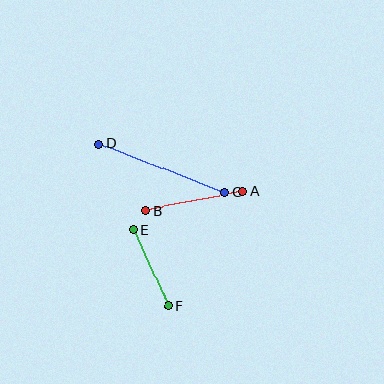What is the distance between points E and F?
The distance is approximately 84 pixels.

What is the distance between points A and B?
The distance is approximately 99 pixels.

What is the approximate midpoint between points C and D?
The midpoint is at approximately (162, 168) pixels.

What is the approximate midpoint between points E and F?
The midpoint is at approximately (151, 268) pixels.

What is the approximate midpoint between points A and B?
The midpoint is at approximately (194, 201) pixels.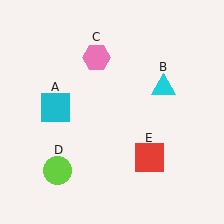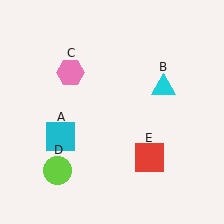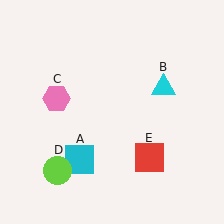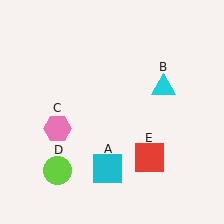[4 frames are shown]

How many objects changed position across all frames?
2 objects changed position: cyan square (object A), pink hexagon (object C).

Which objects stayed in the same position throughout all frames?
Cyan triangle (object B) and lime circle (object D) and red square (object E) remained stationary.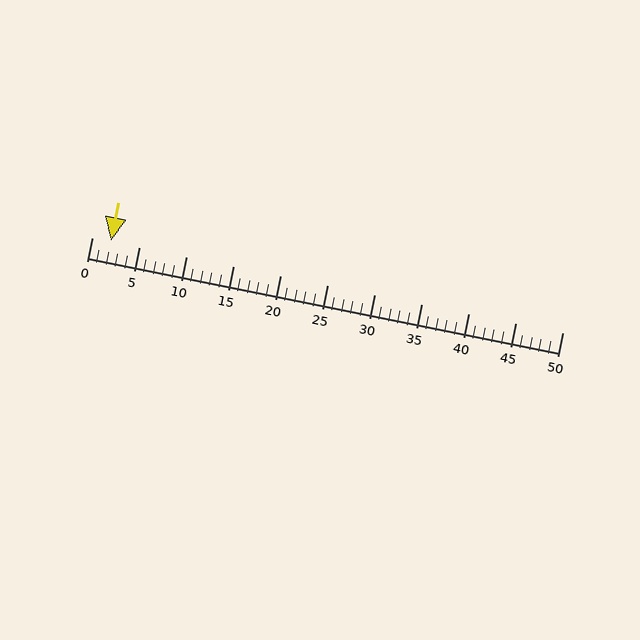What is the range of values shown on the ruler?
The ruler shows values from 0 to 50.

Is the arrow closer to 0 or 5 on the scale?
The arrow is closer to 0.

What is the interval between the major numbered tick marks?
The major tick marks are spaced 5 units apart.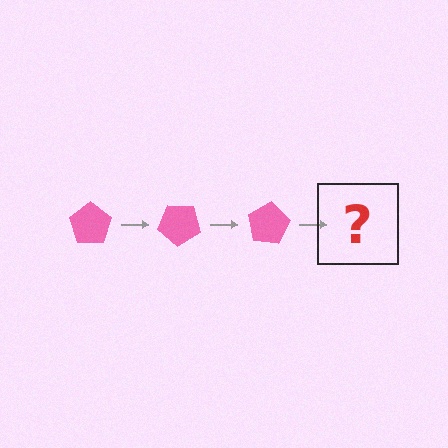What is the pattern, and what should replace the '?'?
The pattern is that the pentagon rotates 40 degrees each step. The '?' should be a pink pentagon rotated 120 degrees.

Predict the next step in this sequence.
The next step is a pink pentagon rotated 120 degrees.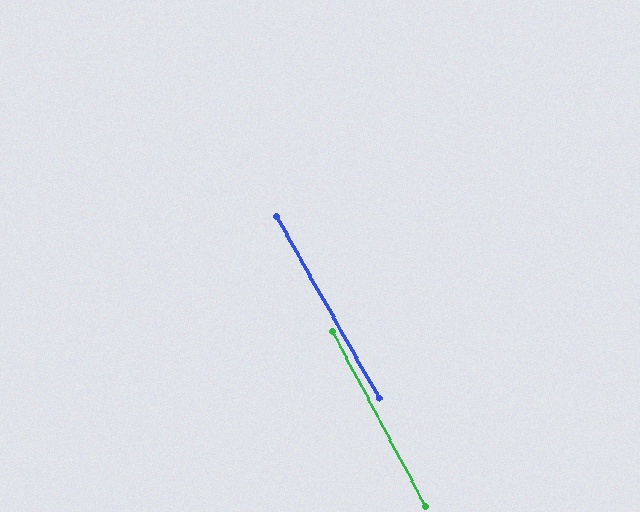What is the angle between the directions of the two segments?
Approximately 1 degree.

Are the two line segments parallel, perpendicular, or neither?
Parallel — their directions differ by only 1.3°.